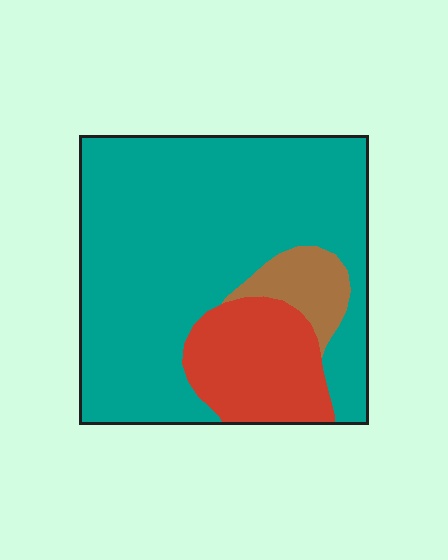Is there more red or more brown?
Red.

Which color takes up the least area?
Brown, at roughly 5%.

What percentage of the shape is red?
Red covers 18% of the shape.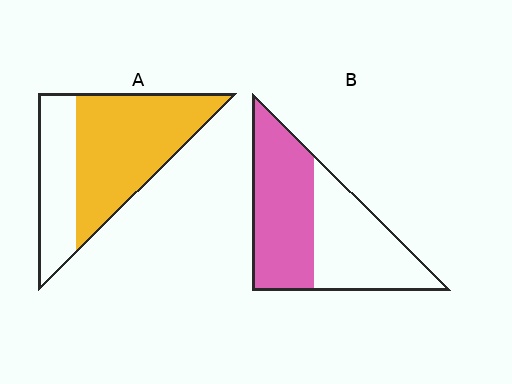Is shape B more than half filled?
Roughly half.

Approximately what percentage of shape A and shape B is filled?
A is approximately 65% and B is approximately 50%.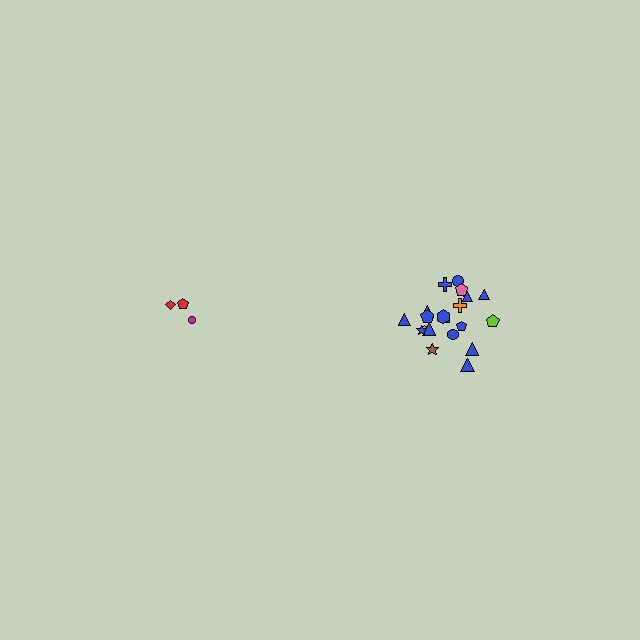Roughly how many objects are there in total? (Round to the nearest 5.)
Roughly 25 objects in total.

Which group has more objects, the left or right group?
The right group.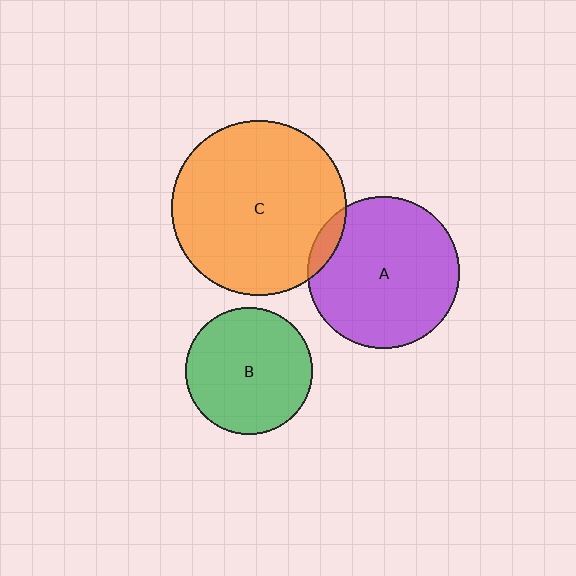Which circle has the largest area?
Circle C (orange).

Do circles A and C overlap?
Yes.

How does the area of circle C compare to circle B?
Approximately 1.9 times.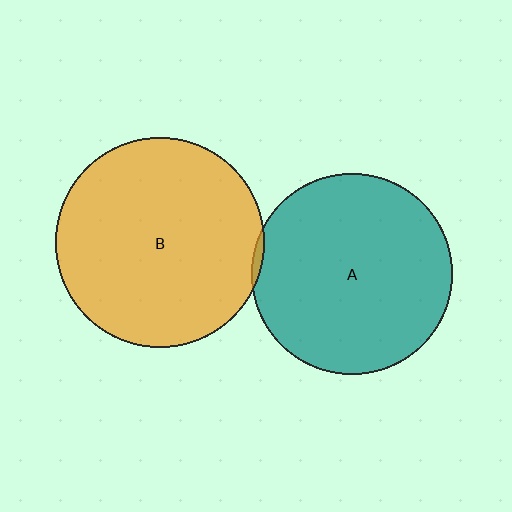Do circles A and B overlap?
Yes.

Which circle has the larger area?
Circle B (orange).